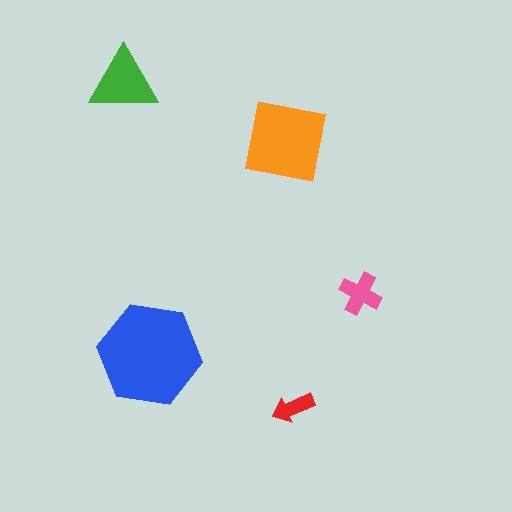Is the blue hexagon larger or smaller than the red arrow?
Larger.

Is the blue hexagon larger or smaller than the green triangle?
Larger.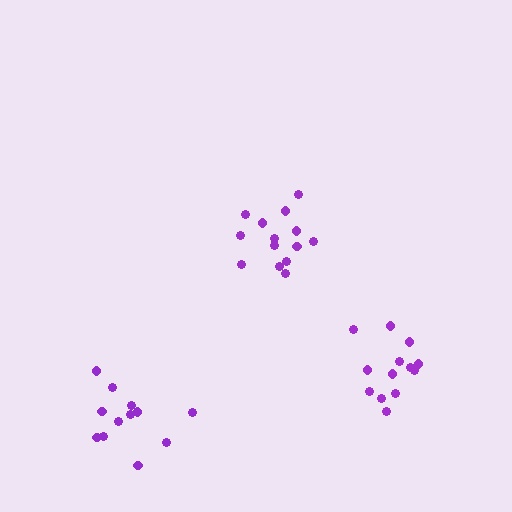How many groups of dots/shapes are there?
There are 3 groups.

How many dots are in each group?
Group 1: 12 dots, Group 2: 14 dots, Group 3: 13 dots (39 total).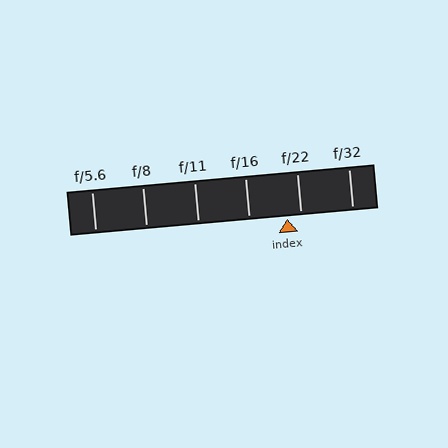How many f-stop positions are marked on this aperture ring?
There are 6 f-stop positions marked.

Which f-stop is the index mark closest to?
The index mark is closest to f/22.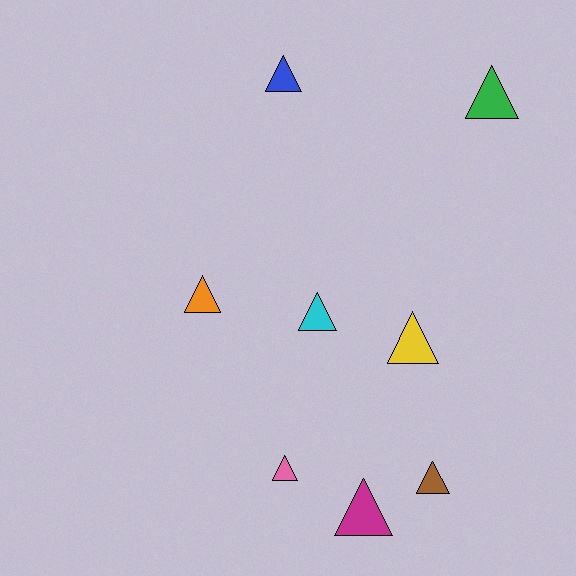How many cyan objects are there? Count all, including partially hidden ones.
There is 1 cyan object.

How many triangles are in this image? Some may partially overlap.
There are 8 triangles.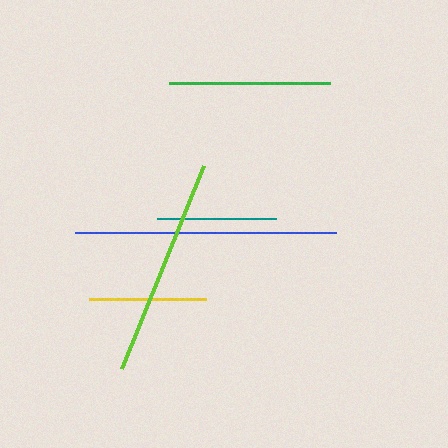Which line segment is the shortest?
The yellow line is the shortest at approximately 118 pixels.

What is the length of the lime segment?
The lime segment is approximately 219 pixels long.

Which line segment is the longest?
The blue line is the longest at approximately 261 pixels.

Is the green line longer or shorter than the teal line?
The green line is longer than the teal line.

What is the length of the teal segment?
The teal segment is approximately 119 pixels long.